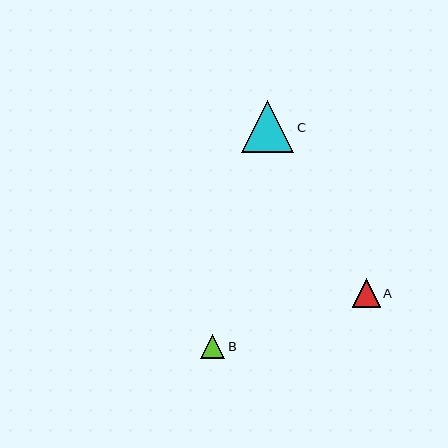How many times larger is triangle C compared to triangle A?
Triangle C is approximately 1.8 times the size of triangle A.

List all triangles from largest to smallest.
From largest to smallest: C, A, B.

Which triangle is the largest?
Triangle C is the largest with a size of approximately 52 pixels.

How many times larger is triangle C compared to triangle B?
Triangle C is approximately 2.1 times the size of triangle B.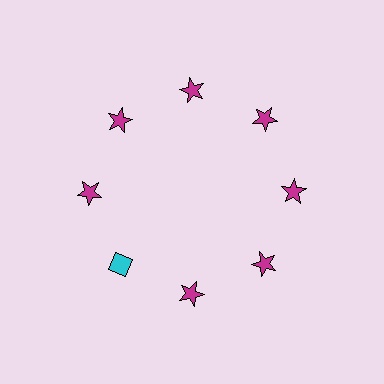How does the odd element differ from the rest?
It differs in both color (cyan instead of magenta) and shape (diamond instead of star).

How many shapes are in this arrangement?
There are 8 shapes arranged in a ring pattern.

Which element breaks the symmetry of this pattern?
The cyan diamond at roughly the 8 o'clock position breaks the symmetry. All other shapes are magenta stars.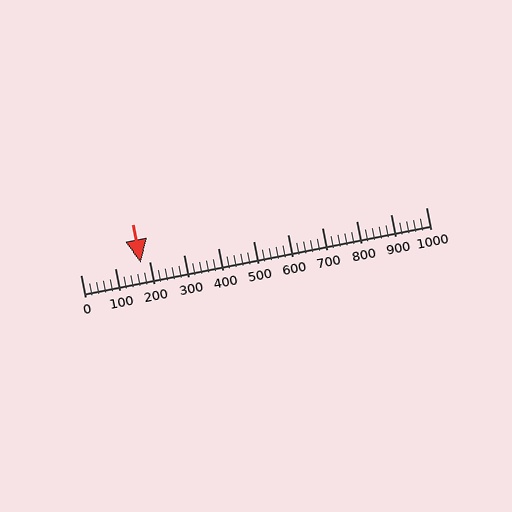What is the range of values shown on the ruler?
The ruler shows values from 0 to 1000.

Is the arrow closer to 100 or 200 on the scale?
The arrow is closer to 200.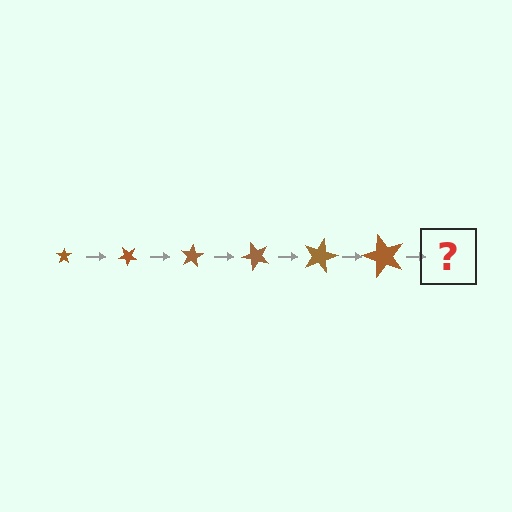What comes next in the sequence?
The next element should be a star, larger than the previous one and rotated 240 degrees from the start.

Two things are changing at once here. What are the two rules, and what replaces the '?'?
The two rules are that the star grows larger each step and it rotates 40 degrees each step. The '?' should be a star, larger than the previous one and rotated 240 degrees from the start.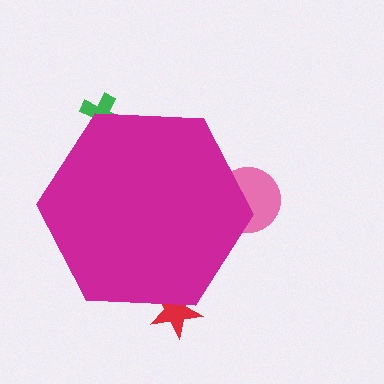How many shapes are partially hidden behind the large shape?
3 shapes are partially hidden.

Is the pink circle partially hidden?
Yes, the pink circle is partially hidden behind the magenta hexagon.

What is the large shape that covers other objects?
A magenta hexagon.